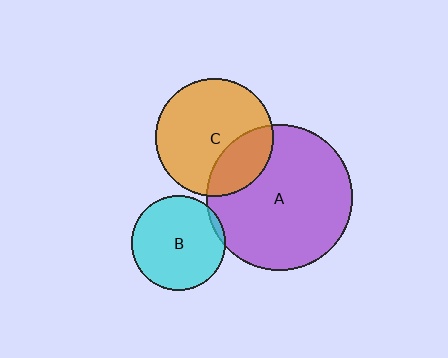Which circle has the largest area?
Circle A (purple).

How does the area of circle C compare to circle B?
Approximately 1.6 times.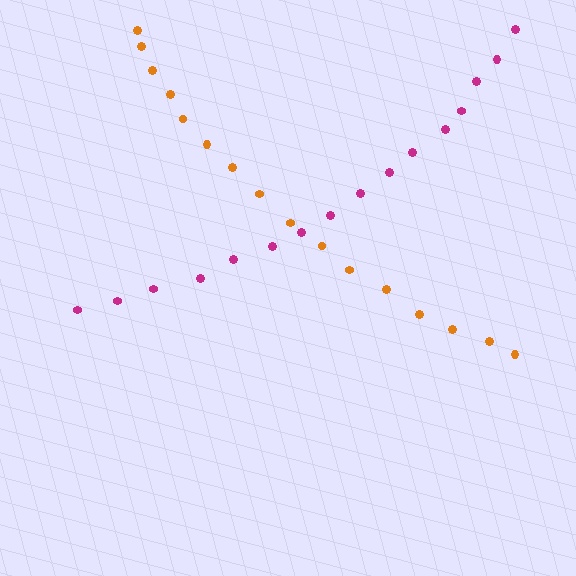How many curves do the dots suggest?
There are 2 distinct paths.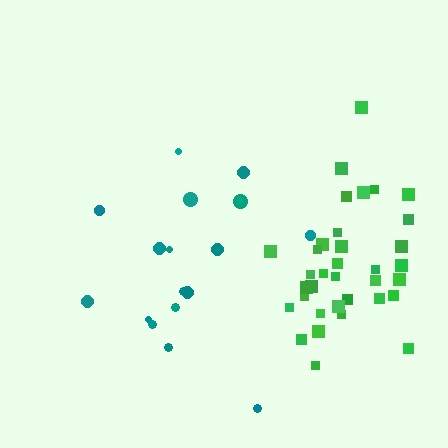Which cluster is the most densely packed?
Green.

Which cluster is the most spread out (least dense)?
Teal.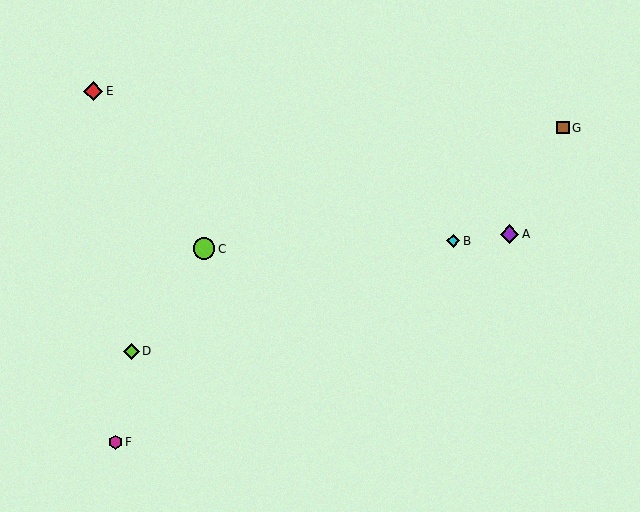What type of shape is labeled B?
Shape B is a cyan diamond.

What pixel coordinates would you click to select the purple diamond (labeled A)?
Click at (510, 234) to select the purple diamond A.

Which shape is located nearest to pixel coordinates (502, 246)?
The purple diamond (labeled A) at (510, 234) is nearest to that location.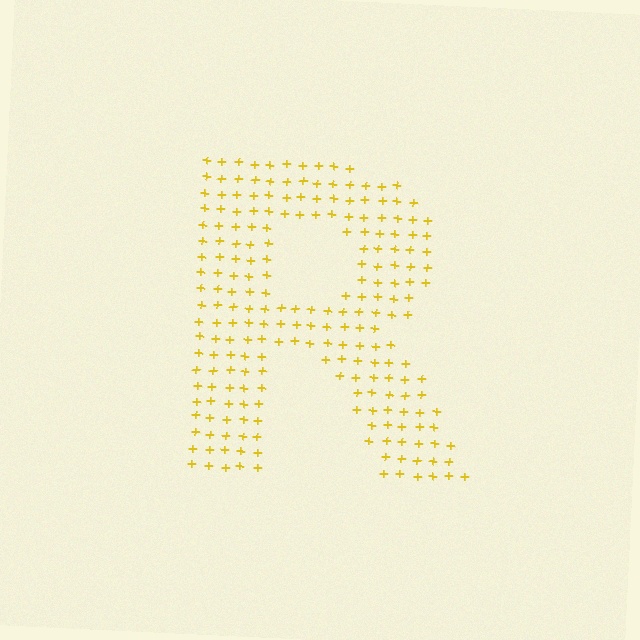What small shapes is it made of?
It is made of small plus signs.